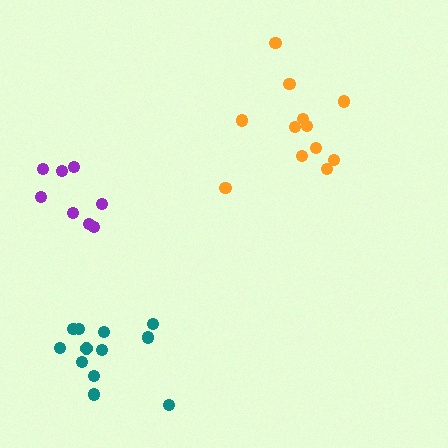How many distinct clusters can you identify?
There are 3 distinct clusters.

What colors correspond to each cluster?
The clusters are colored: orange, teal, purple.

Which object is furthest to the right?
The orange cluster is rightmost.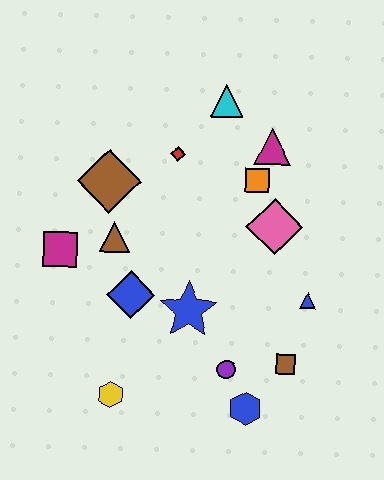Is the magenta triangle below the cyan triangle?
Yes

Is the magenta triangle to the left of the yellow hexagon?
No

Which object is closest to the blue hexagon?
The purple circle is closest to the blue hexagon.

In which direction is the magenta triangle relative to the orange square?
The magenta triangle is above the orange square.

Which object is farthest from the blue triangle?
The magenta square is farthest from the blue triangle.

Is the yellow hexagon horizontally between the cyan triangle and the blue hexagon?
No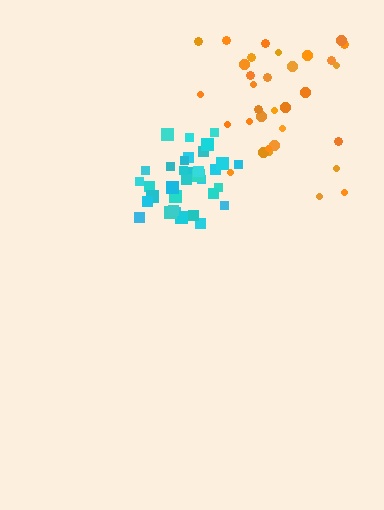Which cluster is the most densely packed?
Cyan.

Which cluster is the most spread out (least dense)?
Orange.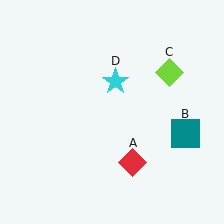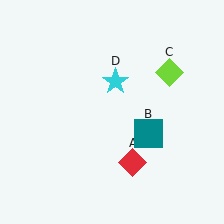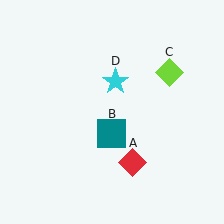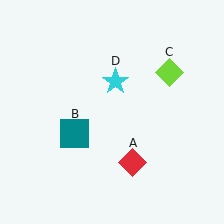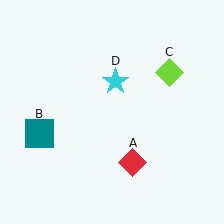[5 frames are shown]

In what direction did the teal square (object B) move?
The teal square (object B) moved left.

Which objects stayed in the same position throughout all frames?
Red diamond (object A) and lime diamond (object C) and cyan star (object D) remained stationary.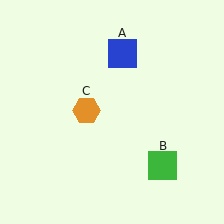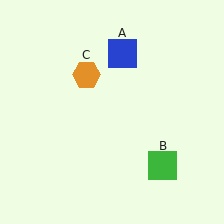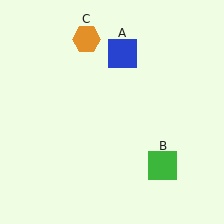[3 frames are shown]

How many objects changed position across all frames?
1 object changed position: orange hexagon (object C).